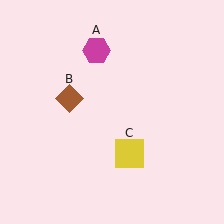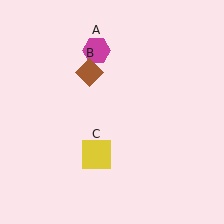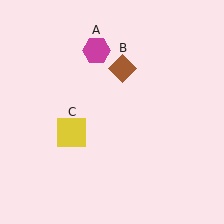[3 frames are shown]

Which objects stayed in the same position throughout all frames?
Magenta hexagon (object A) remained stationary.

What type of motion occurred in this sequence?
The brown diamond (object B), yellow square (object C) rotated clockwise around the center of the scene.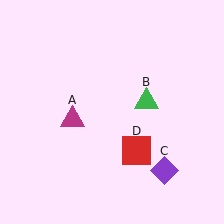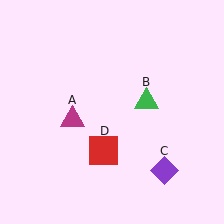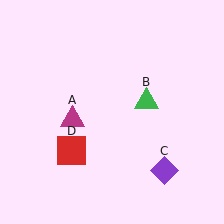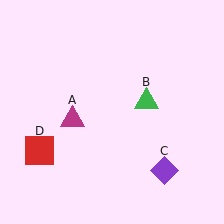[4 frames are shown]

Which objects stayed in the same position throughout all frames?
Magenta triangle (object A) and green triangle (object B) and purple diamond (object C) remained stationary.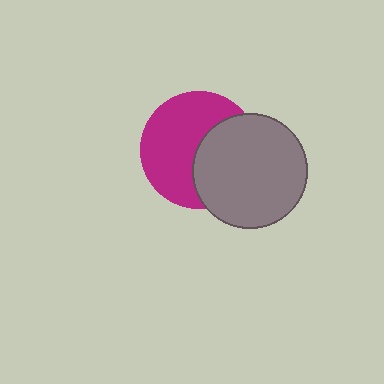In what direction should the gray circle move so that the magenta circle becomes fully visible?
The gray circle should move right. That is the shortest direction to clear the overlap and leave the magenta circle fully visible.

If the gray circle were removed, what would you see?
You would see the complete magenta circle.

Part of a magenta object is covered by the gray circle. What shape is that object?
It is a circle.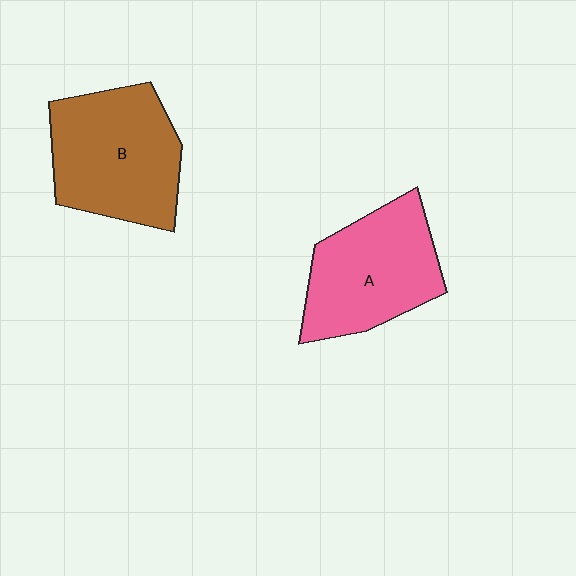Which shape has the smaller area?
Shape A (pink).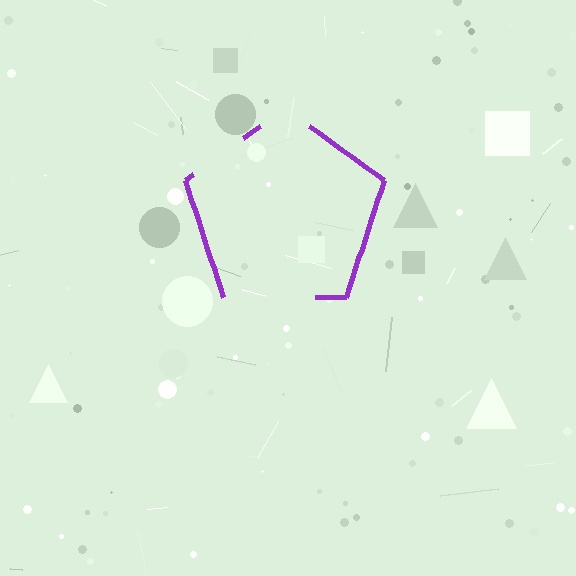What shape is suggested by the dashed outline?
The dashed outline suggests a pentagon.